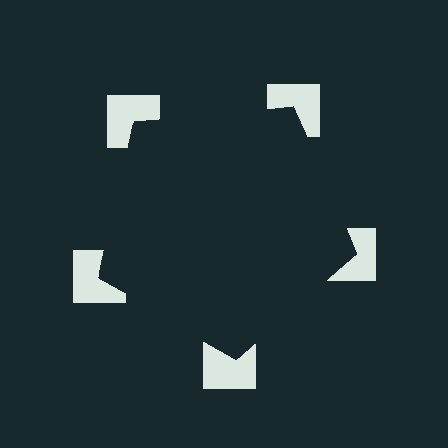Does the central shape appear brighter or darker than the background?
It typically appears slightly darker than the background, even though no actual brightness change is drawn.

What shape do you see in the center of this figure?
An illusory pentagon — its edges are inferred from the aligned wedge cuts in the notched squares, not physically drawn.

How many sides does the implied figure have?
5 sides.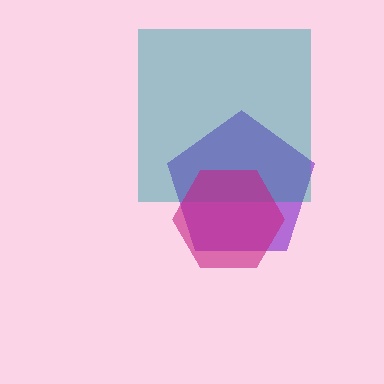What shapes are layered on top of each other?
The layered shapes are: a purple pentagon, a teal square, a magenta hexagon.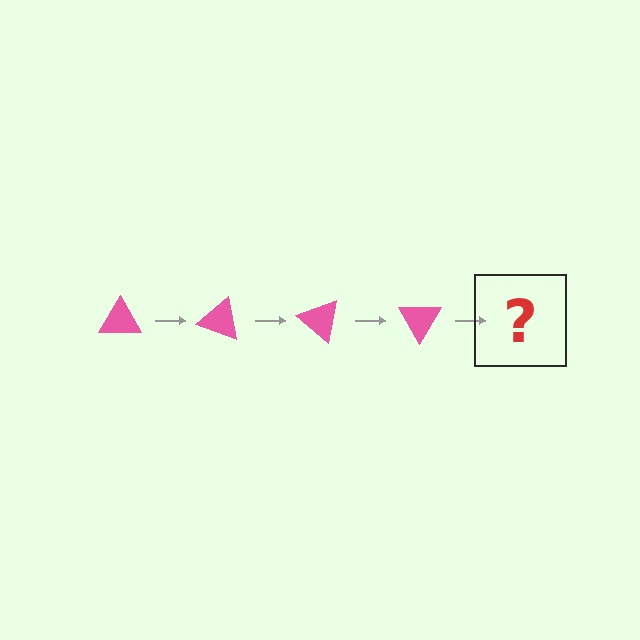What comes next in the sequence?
The next element should be a pink triangle rotated 80 degrees.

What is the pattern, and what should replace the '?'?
The pattern is that the triangle rotates 20 degrees each step. The '?' should be a pink triangle rotated 80 degrees.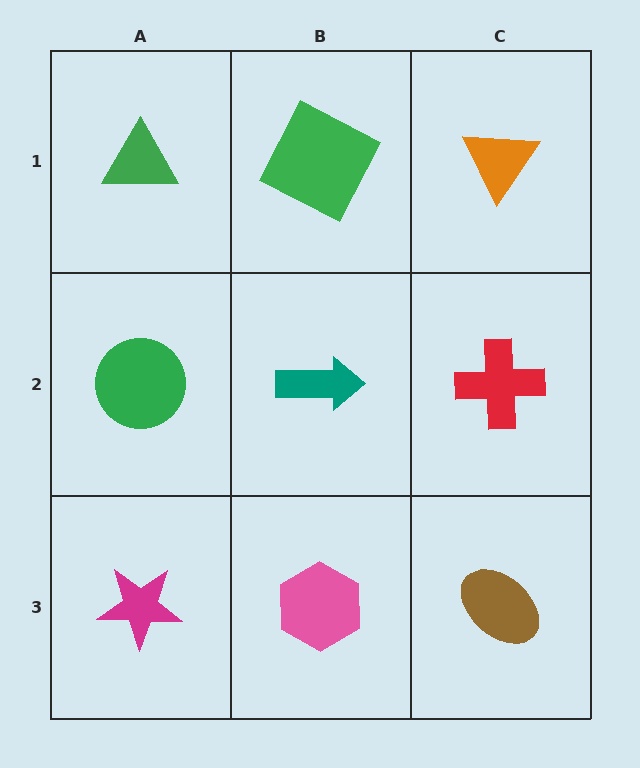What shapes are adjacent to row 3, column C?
A red cross (row 2, column C), a pink hexagon (row 3, column B).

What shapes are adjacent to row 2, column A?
A green triangle (row 1, column A), a magenta star (row 3, column A), a teal arrow (row 2, column B).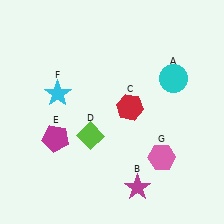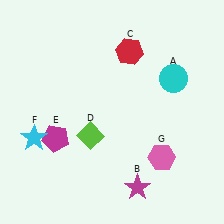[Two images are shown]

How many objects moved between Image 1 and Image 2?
2 objects moved between the two images.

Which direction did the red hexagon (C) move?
The red hexagon (C) moved up.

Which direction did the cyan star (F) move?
The cyan star (F) moved down.